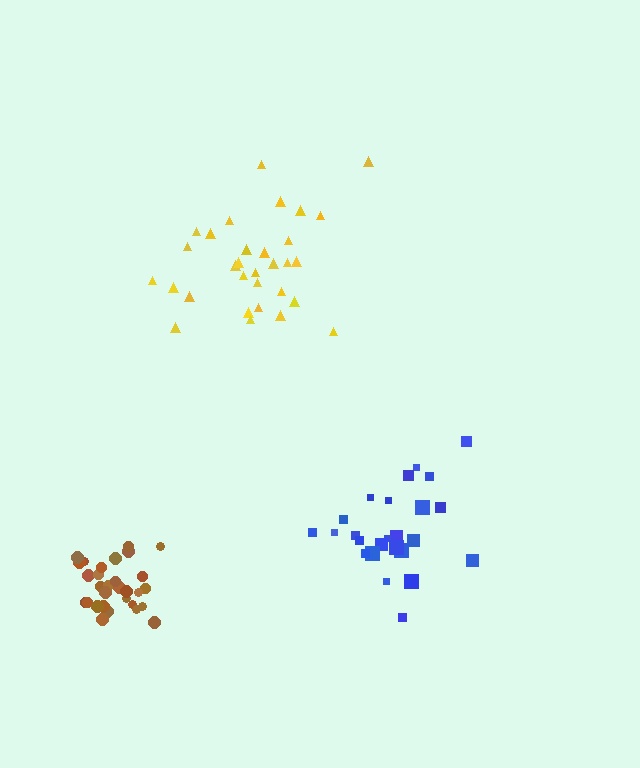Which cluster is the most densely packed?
Brown.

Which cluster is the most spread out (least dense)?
Yellow.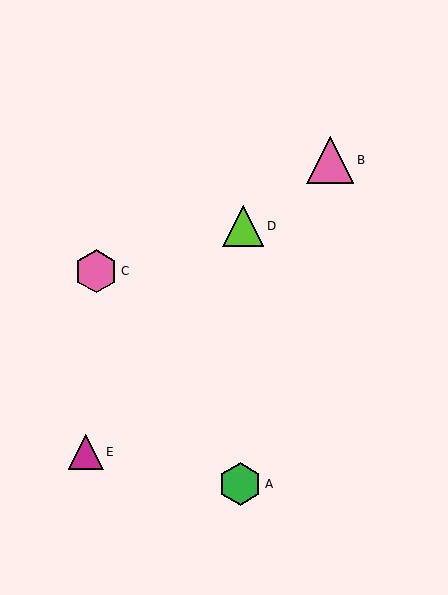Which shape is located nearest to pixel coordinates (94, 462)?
The magenta triangle (labeled E) at (86, 452) is nearest to that location.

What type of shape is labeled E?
Shape E is a magenta triangle.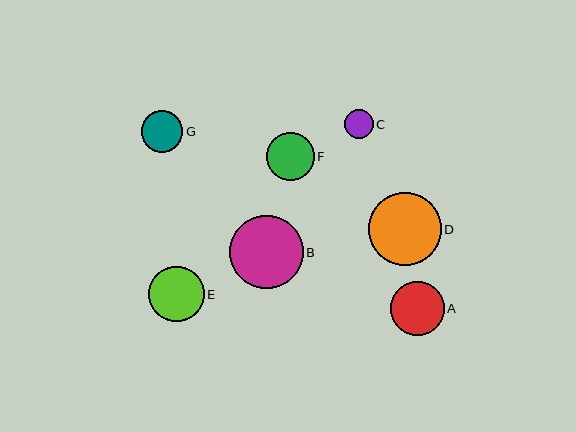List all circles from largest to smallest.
From largest to smallest: B, D, E, A, F, G, C.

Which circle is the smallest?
Circle C is the smallest with a size of approximately 29 pixels.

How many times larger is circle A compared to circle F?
Circle A is approximately 1.1 times the size of circle F.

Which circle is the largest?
Circle B is the largest with a size of approximately 74 pixels.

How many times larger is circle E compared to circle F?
Circle E is approximately 1.1 times the size of circle F.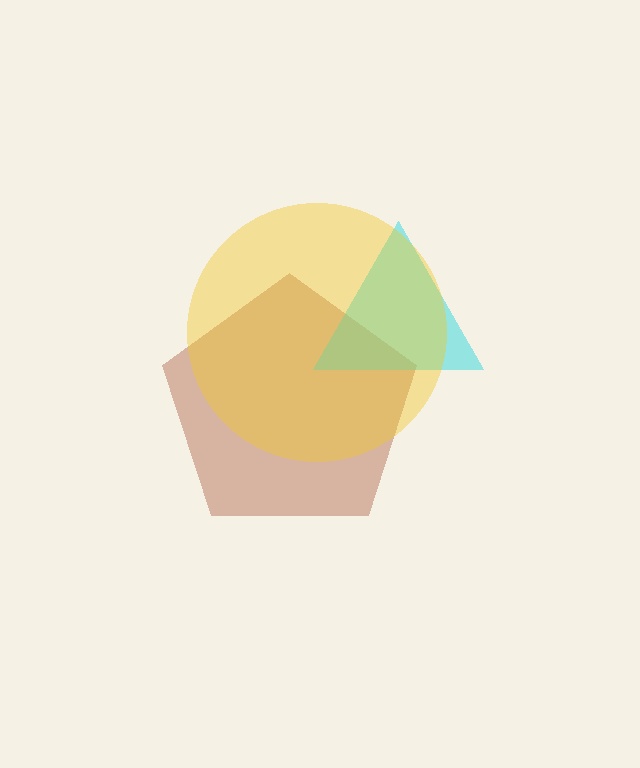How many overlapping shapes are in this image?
There are 3 overlapping shapes in the image.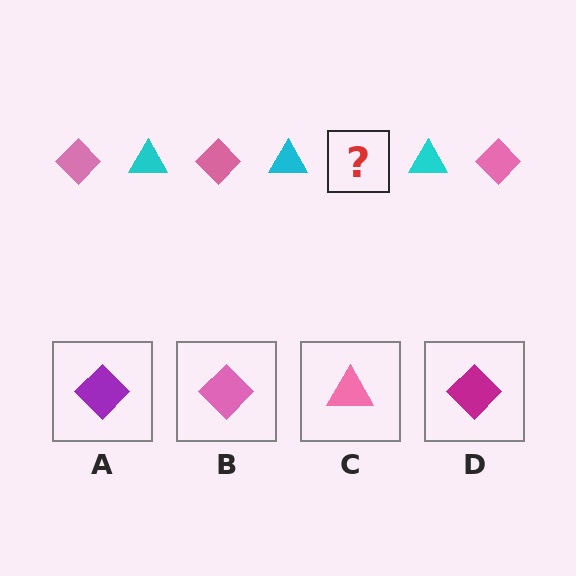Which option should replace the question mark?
Option B.